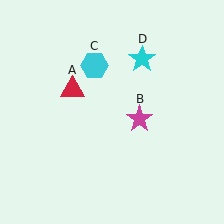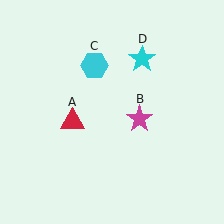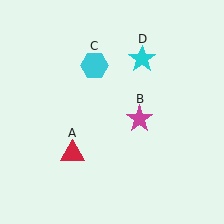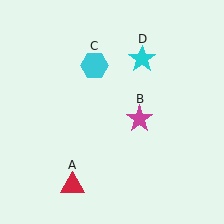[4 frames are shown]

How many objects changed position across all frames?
1 object changed position: red triangle (object A).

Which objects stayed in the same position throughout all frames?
Magenta star (object B) and cyan hexagon (object C) and cyan star (object D) remained stationary.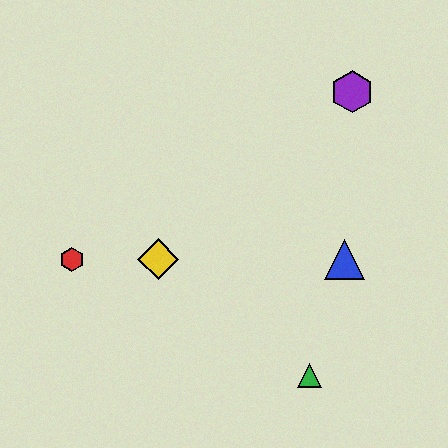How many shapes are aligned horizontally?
3 shapes (the red hexagon, the blue triangle, the yellow diamond) are aligned horizontally.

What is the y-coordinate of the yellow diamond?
The yellow diamond is at y≈259.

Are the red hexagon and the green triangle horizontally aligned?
No, the red hexagon is at y≈259 and the green triangle is at y≈375.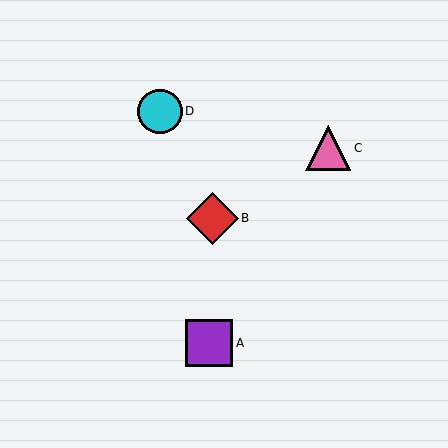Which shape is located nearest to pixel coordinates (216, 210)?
The red diamond (labeled B) at (212, 218) is nearest to that location.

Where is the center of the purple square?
The center of the purple square is at (209, 343).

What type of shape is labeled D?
Shape D is a cyan circle.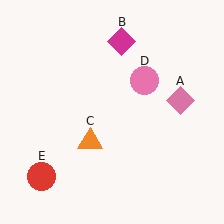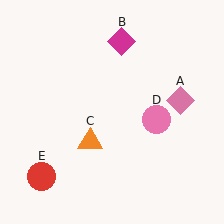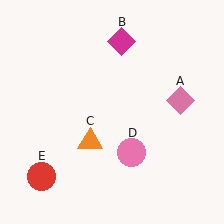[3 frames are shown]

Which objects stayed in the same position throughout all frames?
Pink diamond (object A) and magenta diamond (object B) and orange triangle (object C) and red circle (object E) remained stationary.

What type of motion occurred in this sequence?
The pink circle (object D) rotated clockwise around the center of the scene.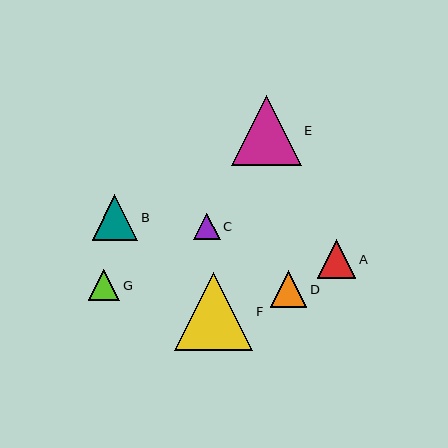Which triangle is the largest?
Triangle F is the largest with a size of approximately 78 pixels.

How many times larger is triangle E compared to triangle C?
Triangle E is approximately 2.6 times the size of triangle C.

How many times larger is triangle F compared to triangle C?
Triangle F is approximately 2.9 times the size of triangle C.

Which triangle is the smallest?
Triangle C is the smallest with a size of approximately 27 pixels.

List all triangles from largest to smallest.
From largest to smallest: F, E, B, A, D, G, C.